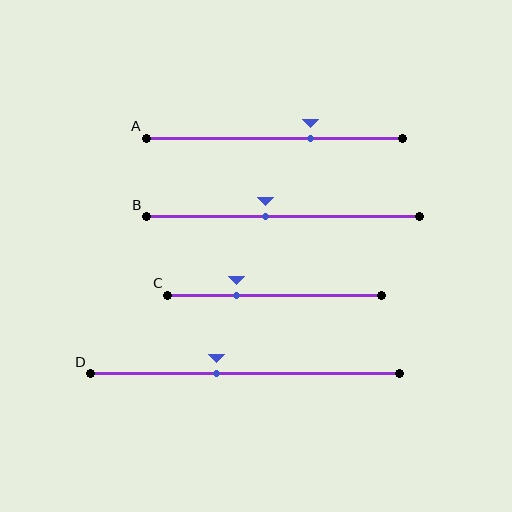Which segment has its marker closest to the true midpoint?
Segment B has its marker closest to the true midpoint.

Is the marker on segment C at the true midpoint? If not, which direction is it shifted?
No, the marker on segment C is shifted to the left by about 18% of the segment length.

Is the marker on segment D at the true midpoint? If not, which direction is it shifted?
No, the marker on segment D is shifted to the left by about 9% of the segment length.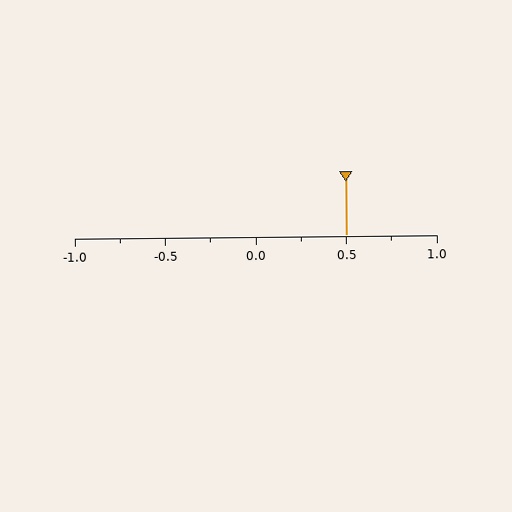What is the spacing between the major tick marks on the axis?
The major ticks are spaced 0.5 apart.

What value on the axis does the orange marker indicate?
The marker indicates approximately 0.5.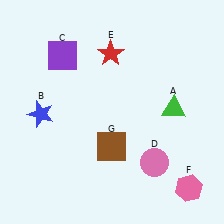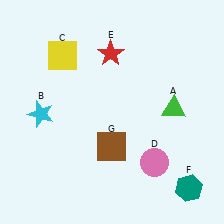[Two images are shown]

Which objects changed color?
B changed from blue to cyan. C changed from purple to yellow. F changed from pink to teal.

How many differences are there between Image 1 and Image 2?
There are 3 differences between the two images.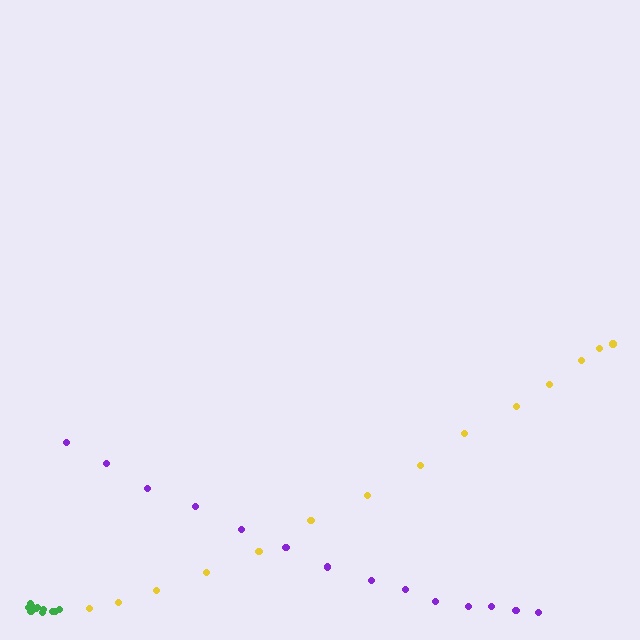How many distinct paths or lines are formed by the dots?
There are 3 distinct paths.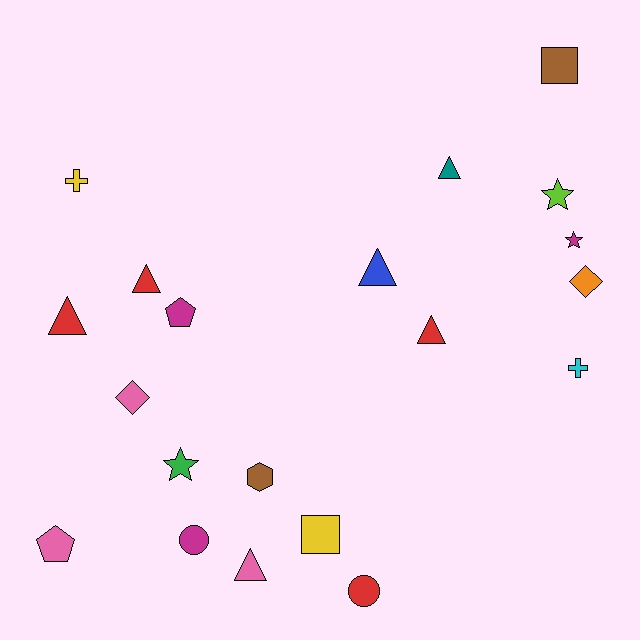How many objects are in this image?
There are 20 objects.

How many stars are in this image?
There are 3 stars.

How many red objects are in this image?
There are 4 red objects.